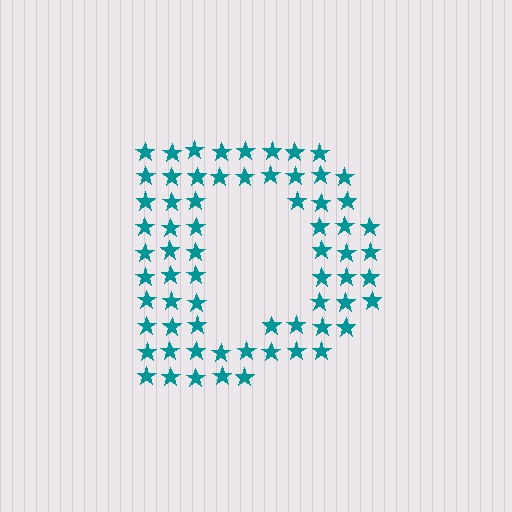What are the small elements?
The small elements are stars.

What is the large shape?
The large shape is the letter D.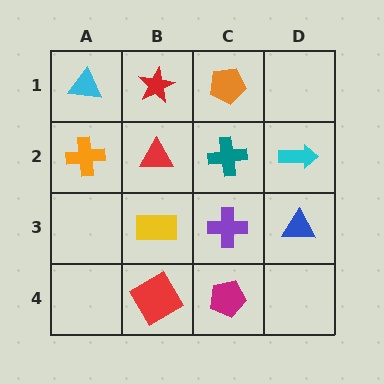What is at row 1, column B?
A red star.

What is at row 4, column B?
A red square.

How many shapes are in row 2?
4 shapes.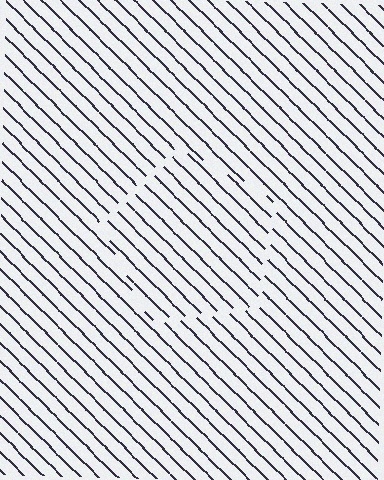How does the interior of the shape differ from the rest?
The interior of the shape contains the same grating, shifted by half a period — the contour is defined by the phase discontinuity where line-ends from the inner and outer gratings abut.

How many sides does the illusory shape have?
5 sides — the line-ends trace a pentagon.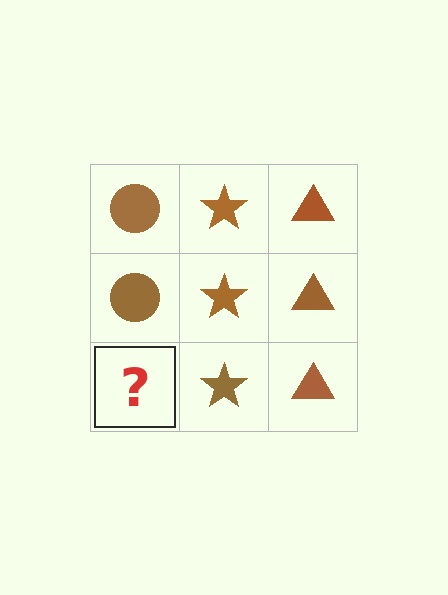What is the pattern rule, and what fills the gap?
The rule is that each column has a consistent shape. The gap should be filled with a brown circle.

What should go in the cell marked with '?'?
The missing cell should contain a brown circle.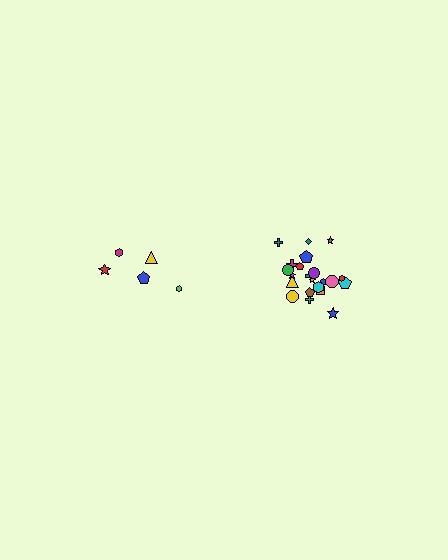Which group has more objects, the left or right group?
The right group.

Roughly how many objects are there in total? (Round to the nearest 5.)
Roughly 25 objects in total.